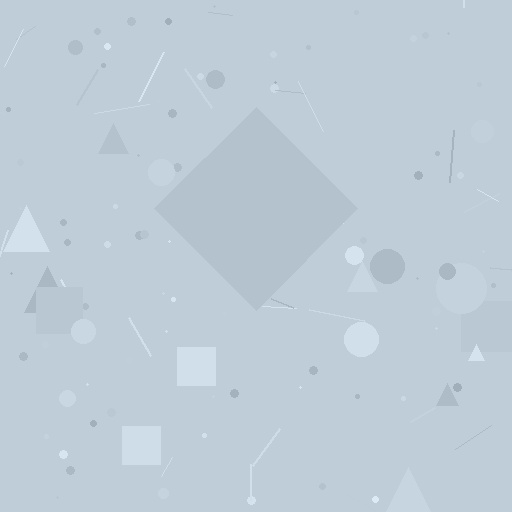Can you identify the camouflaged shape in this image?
The camouflaged shape is a diamond.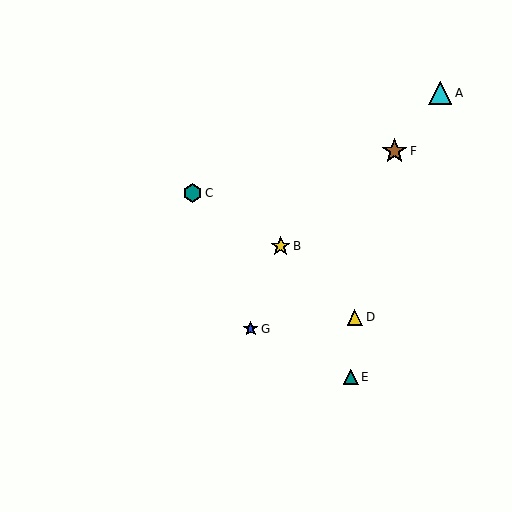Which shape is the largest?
The brown star (labeled F) is the largest.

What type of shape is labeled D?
Shape D is a yellow triangle.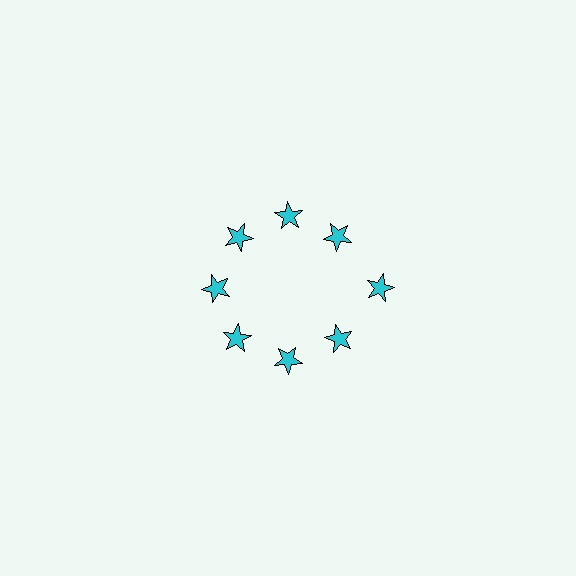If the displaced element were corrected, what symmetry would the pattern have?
It would have 8-fold rotational symmetry — the pattern would map onto itself every 45 degrees.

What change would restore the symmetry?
The symmetry would be restored by moving it inward, back onto the ring so that all 8 stars sit at equal angles and equal distance from the center.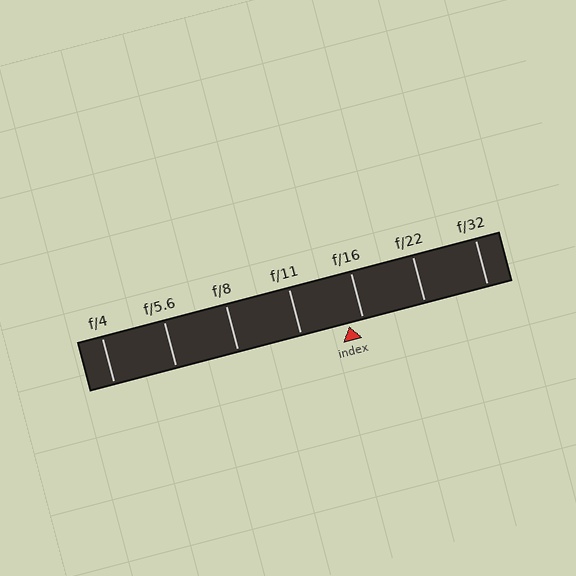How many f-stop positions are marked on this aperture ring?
There are 7 f-stop positions marked.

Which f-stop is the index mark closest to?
The index mark is closest to f/16.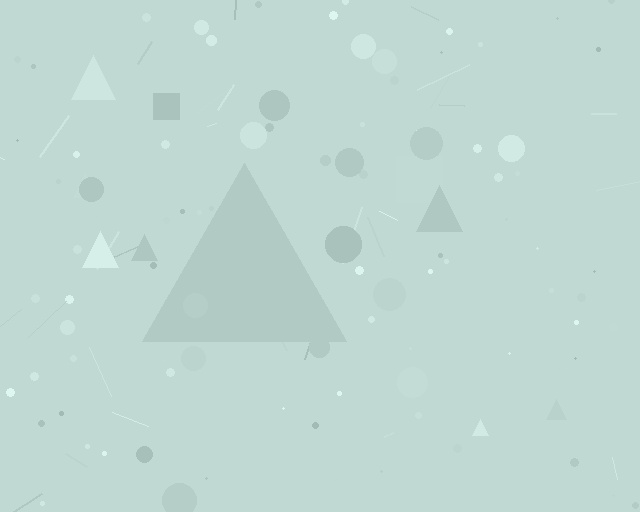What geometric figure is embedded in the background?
A triangle is embedded in the background.